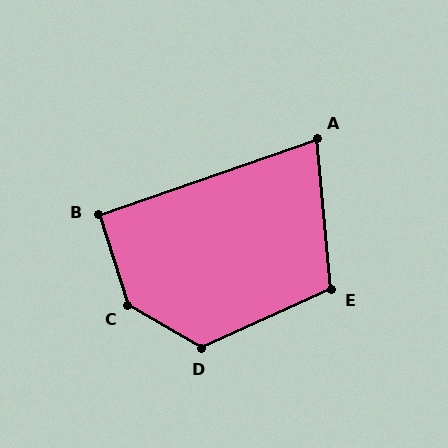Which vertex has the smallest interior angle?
A, at approximately 76 degrees.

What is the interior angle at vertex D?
Approximately 126 degrees (obtuse).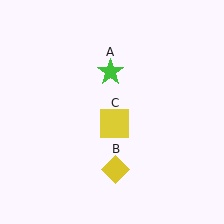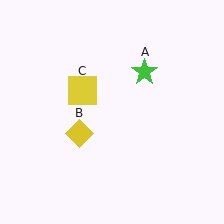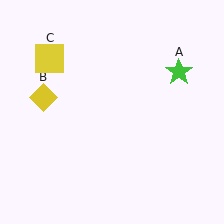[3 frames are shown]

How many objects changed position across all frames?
3 objects changed position: green star (object A), yellow diamond (object B), yellow square (object C).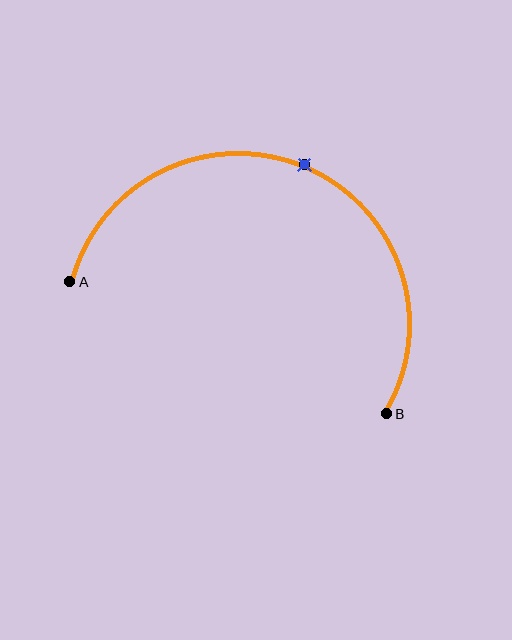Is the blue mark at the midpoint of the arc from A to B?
Yes. The blue mark lies on the arc at equal arc-length from both A and B — it is the arc midpoint.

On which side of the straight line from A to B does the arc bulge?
The arc bulges above the straight line connecting A and B.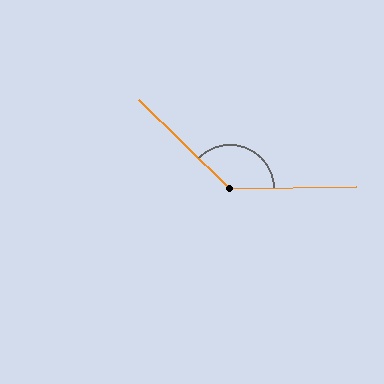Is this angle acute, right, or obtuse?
It is obtuse.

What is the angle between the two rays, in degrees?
Approximately 134 degrees.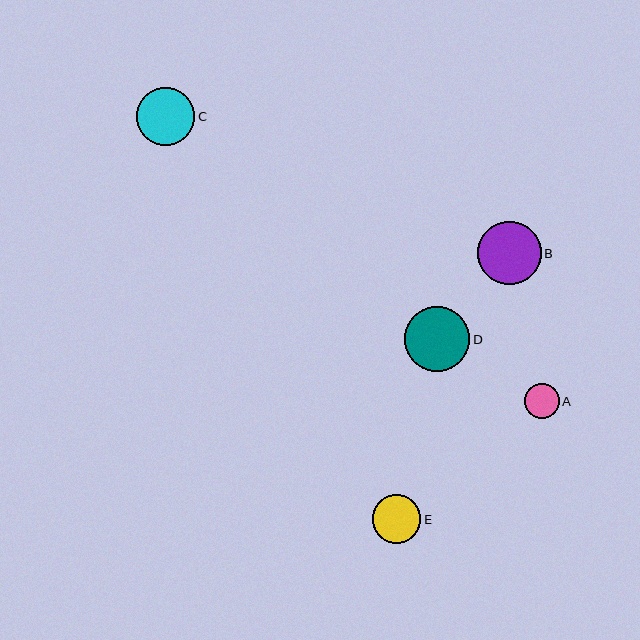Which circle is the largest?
Circle D is the largest with a size of approximately 65 pixels.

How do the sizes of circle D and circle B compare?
Circle D and circle B are approximately the same size.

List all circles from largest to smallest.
From largest to smallest: D, B, C, E, A.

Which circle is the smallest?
Circle A is the smallest with a size of approximately 35 pixels.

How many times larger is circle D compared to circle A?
Circle D is approximately 1.9 times the size of circle A.